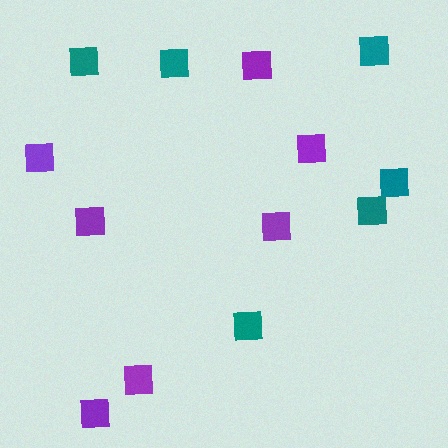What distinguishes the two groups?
There are 2 groups: one group of teal squares (6) and one group of purple squares (7).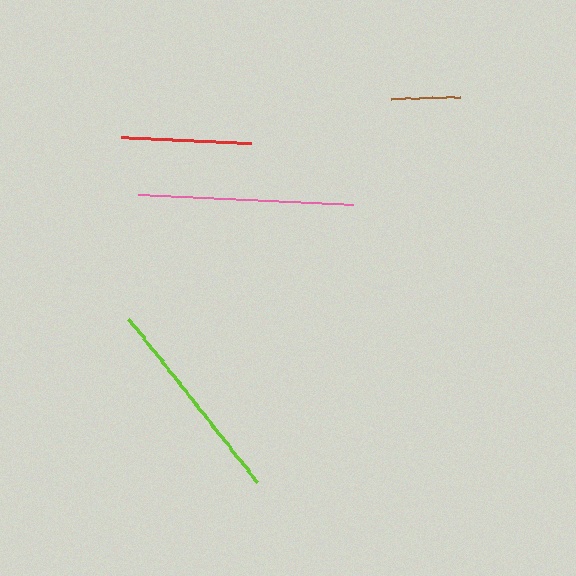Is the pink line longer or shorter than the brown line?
The pink line is longer than the brown line.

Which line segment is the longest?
The pink line is the longest at approximately 215 pixels.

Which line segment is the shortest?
The brown line is the shortest at approximately 69 pixels.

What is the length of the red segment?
The red segment is approximately 131 pixels long.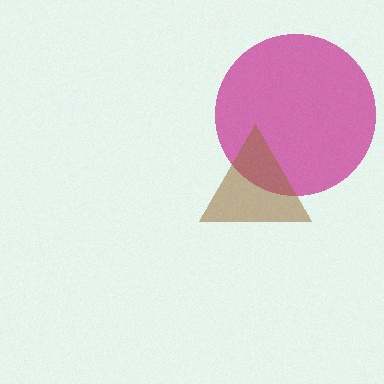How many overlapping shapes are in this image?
There are 2 overlapping shapes in the image.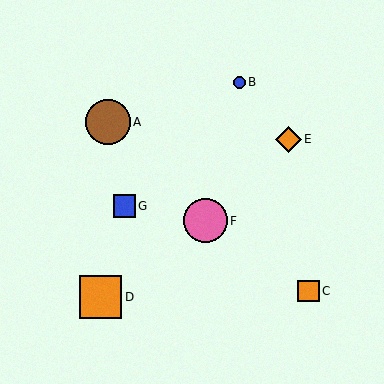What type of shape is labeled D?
Shape D is an orange square.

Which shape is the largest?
The brown circle (labeled A) is the largest.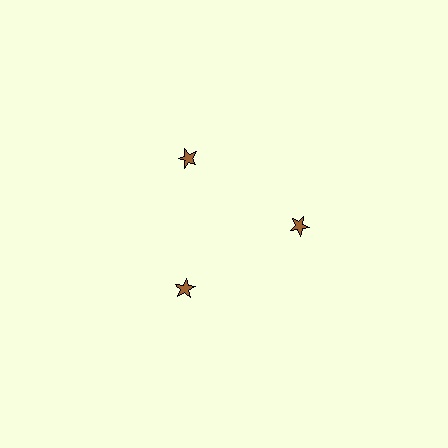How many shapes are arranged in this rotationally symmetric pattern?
There are 3 shapes, arranged in 3 groups of 1.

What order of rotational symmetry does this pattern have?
This pattern has 3-fold rotational symmetry.